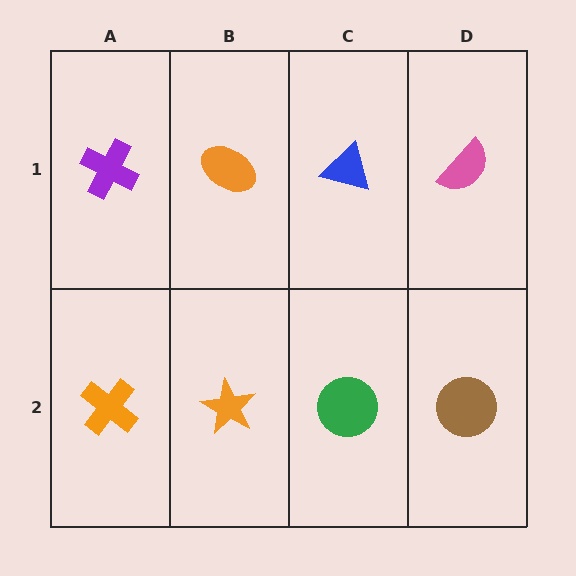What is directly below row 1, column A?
An orange cross.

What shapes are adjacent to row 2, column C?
A blue triangle (row 1, column C), an orange star (row 2, column B), a brown circle (row 2, column D).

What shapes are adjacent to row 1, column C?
A green circle (row 2, column C), an orange ellipse (row 1, column B), a pink semicircle (row 1, column D).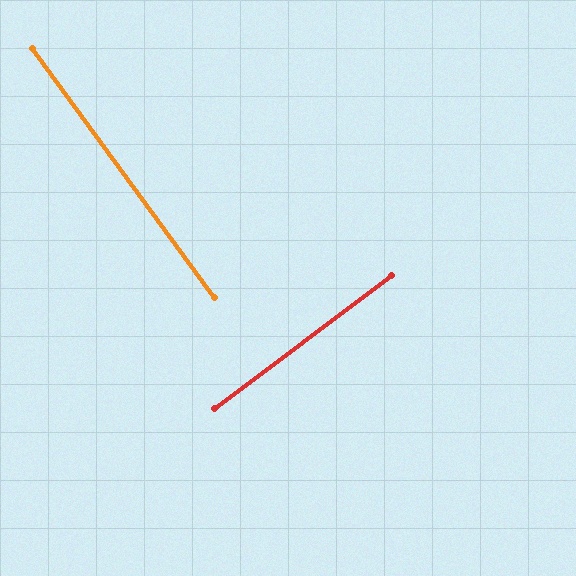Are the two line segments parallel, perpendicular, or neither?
Perpendicular — they meet at approximately 89°.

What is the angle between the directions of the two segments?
Approximately 89 degrees.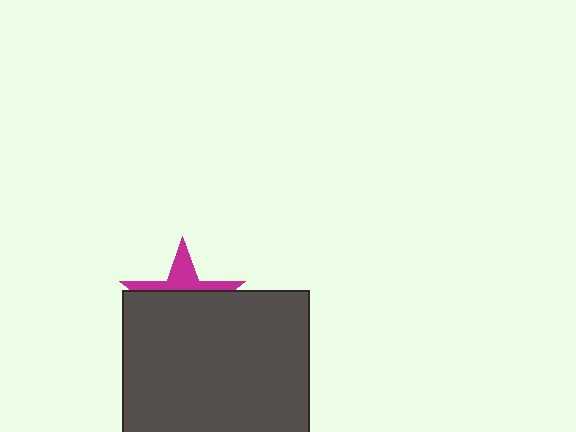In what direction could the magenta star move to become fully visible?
The magenta star could move up. That would shift it out from behind the dark gray square entirely.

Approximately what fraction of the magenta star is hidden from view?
Roughly 68% of the magenta star is hidden behind the dark gray square.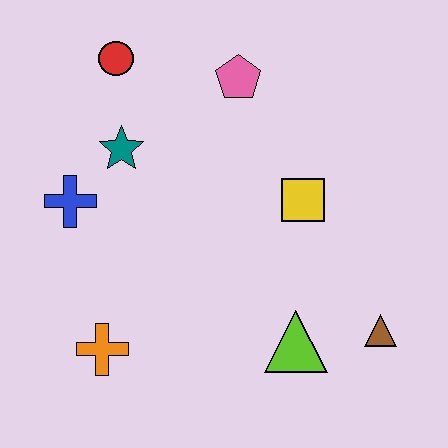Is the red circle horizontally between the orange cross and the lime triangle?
Yes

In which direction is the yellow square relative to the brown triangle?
The yellow square is above the brown triangle.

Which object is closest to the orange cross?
The blue cross is closest to the orange cross.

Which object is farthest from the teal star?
The brown triangle is farthest from the teal star.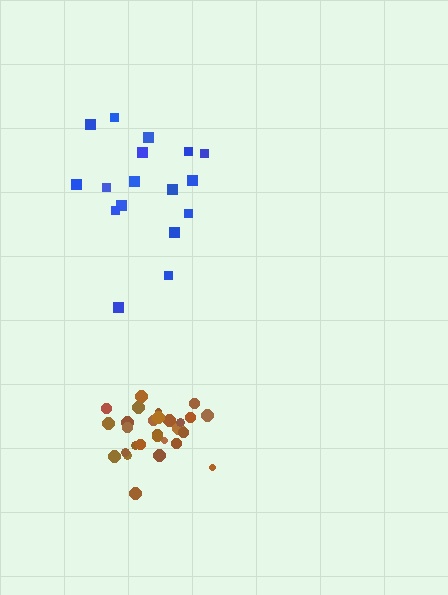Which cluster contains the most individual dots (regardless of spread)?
Brown (30).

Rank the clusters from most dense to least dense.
brown, blue.